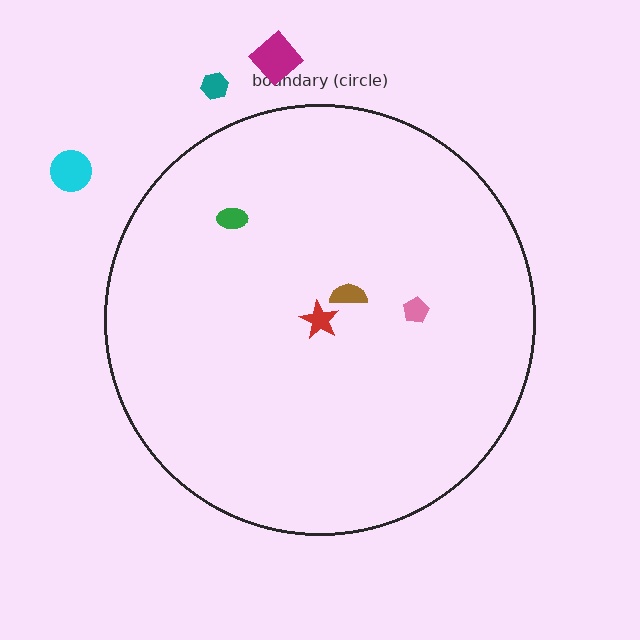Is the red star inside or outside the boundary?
Inside.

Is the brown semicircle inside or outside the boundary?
Inside.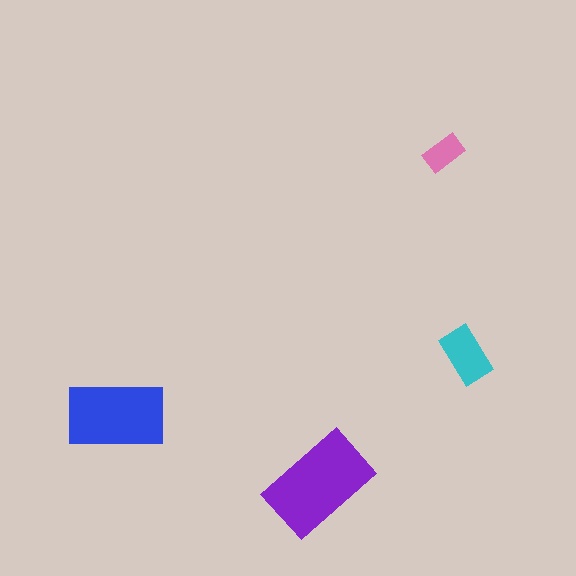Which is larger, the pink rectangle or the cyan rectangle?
The cyan one.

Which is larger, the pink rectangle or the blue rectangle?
The blue one.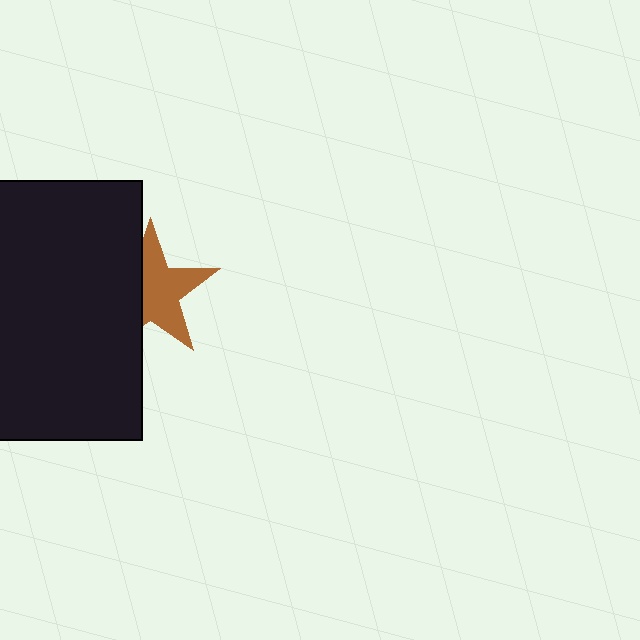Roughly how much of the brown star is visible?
About half of it is visible (roughly 60%).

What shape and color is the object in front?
The object in front is a black rectangle.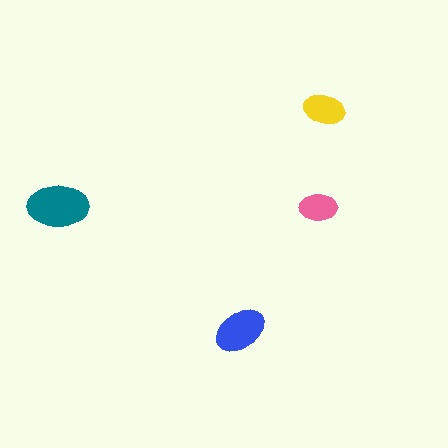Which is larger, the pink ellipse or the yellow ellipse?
The yellow one.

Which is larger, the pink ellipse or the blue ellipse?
The blue one.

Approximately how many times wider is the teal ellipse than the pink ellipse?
About 1.5 times wider.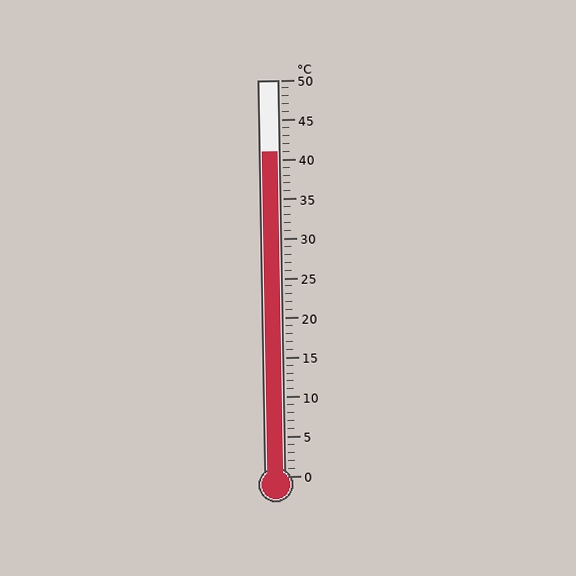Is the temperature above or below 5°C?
The temperature is above 5°C.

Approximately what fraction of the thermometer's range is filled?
The thermometer is filled to approximately 80% of its range.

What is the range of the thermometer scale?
The thermometer scale ranges from 0°C to 50°C.